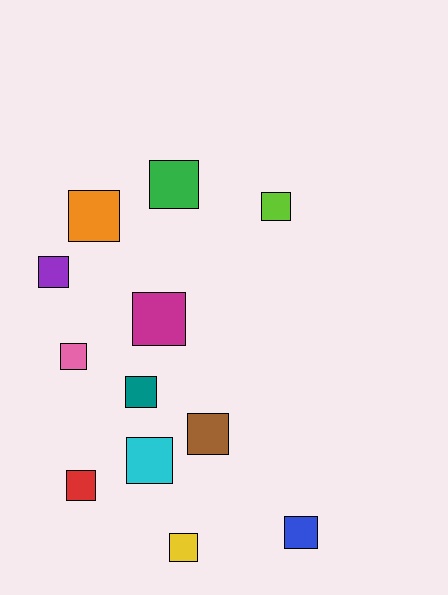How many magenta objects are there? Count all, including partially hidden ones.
There is 1 magenta object.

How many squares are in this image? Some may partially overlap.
There are 12 squares.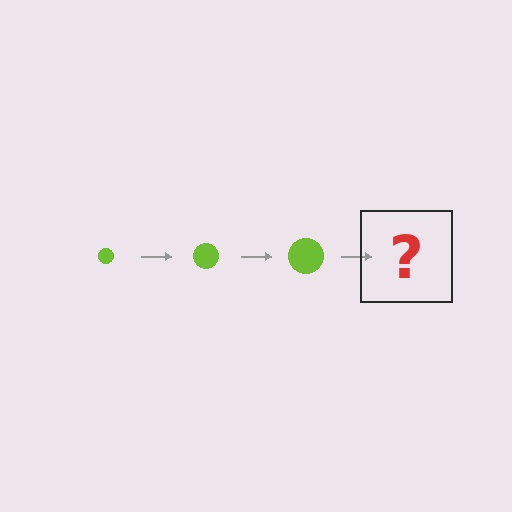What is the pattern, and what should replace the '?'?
The pattern is that the circle gets progressively larger each step. The '?' should be a lime circle, larger than the previous one.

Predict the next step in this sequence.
The next step is a lime circle, larger than the previous one.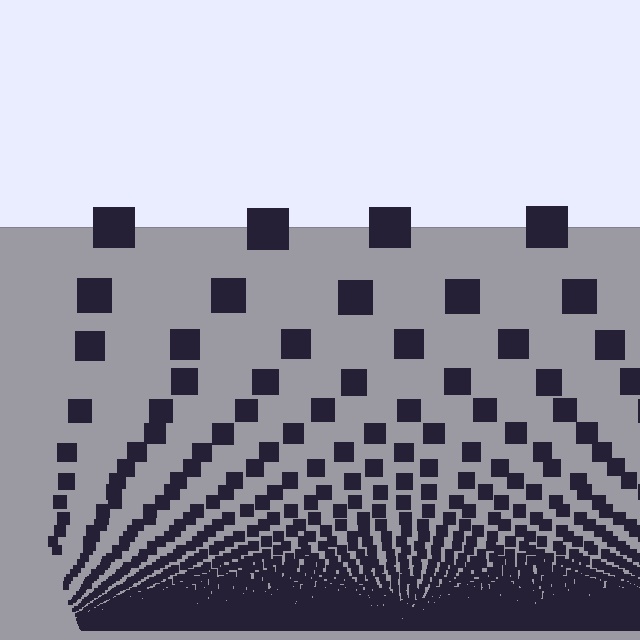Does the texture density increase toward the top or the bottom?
Density increases toward the bottom.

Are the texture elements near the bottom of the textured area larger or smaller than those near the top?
Smaller. The gradient is inverted — elements near the bottom are smaller and denser.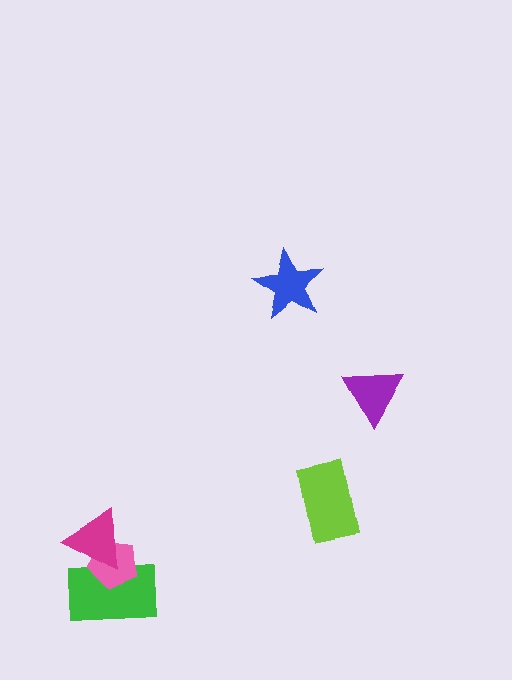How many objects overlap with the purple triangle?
0 objects overlap with the purple triangle.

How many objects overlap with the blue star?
0 objects overlap with the blue star.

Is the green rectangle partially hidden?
Yes, it is partially covered by another shape.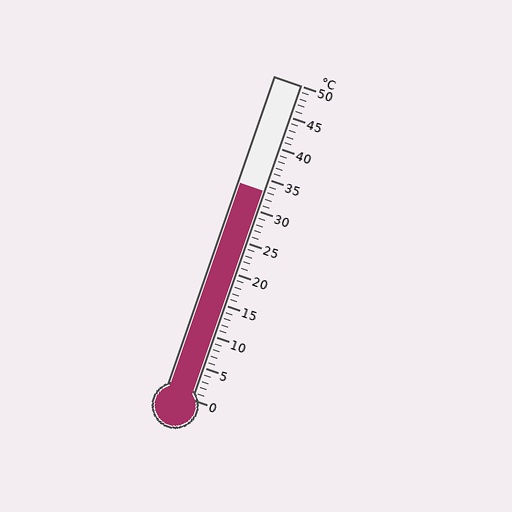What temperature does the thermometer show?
The thermometer shows approximately 33°C.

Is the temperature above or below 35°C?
The temperature is below 35°C.